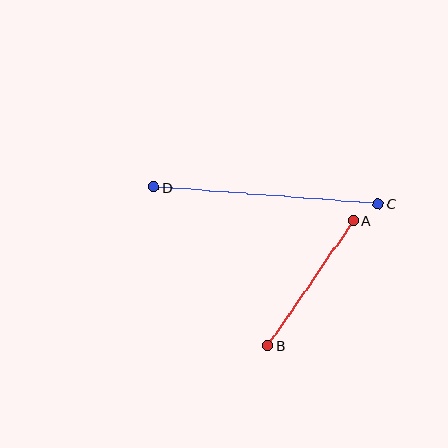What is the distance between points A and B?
The distance is approximately 151 pixels.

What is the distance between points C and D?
The distance is approximately 226 pixels.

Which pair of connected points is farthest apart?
Points C and D are farthest apart.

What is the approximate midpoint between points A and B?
The midpoint is at approximately (311, 283) pixels.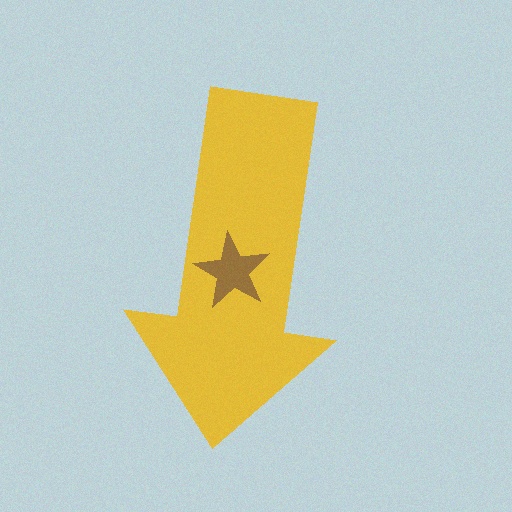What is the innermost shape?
The brown star.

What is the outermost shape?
The yellow arrow.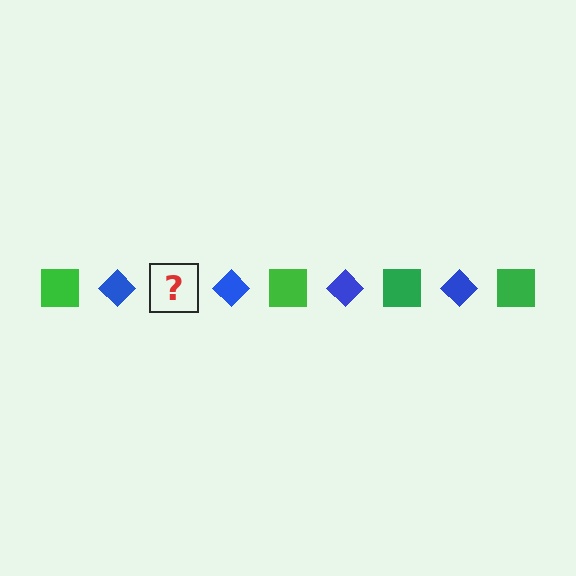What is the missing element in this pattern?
The missing element is a green square.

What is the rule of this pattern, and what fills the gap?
The rule is that the pattern alternates between green square and blue diamond. The gap should be filled with a green square.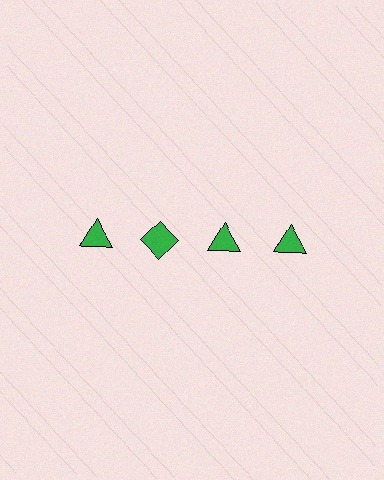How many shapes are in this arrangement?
There are 4 shapes arranged in a grid pattern.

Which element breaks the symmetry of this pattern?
The green diamond in the top row, second from left column breaks the symmetry. All other shapes are green triangles.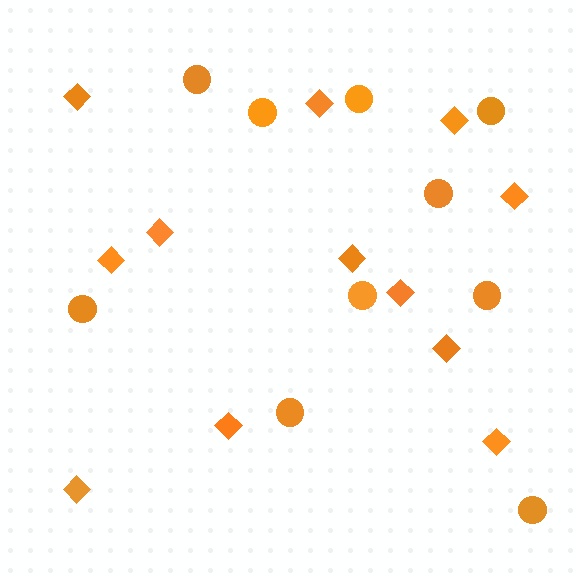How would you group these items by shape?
There are 2 groups: one group of circles (10) and one group of diamonds (12).